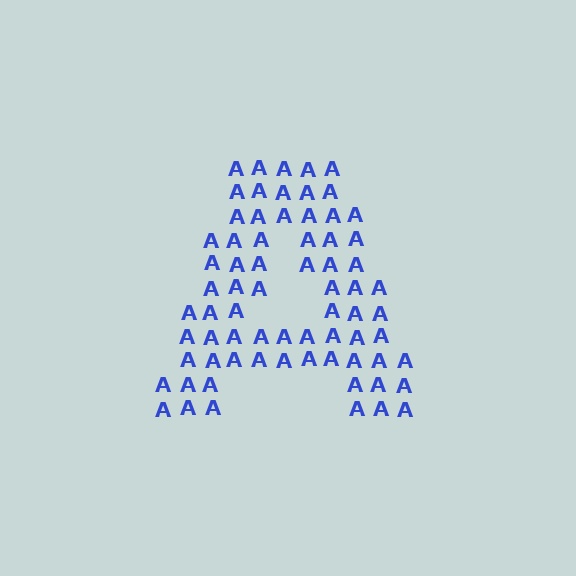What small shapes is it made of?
It is made of small letter A's.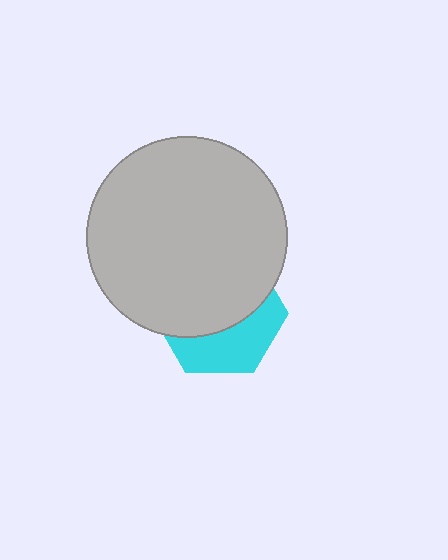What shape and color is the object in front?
The object in front is a light gray circle.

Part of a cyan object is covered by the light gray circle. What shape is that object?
It is a hexagon.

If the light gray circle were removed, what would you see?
You would see the complete cyan hexagon.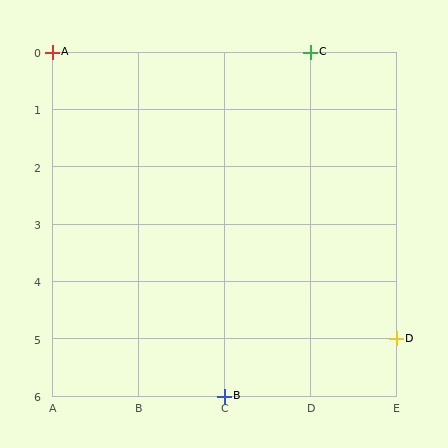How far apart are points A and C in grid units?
Points A and C are 3 columns apart.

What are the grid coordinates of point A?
Point A is at grid coordinates (A, 0).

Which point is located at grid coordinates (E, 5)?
Point D is at (E, 5).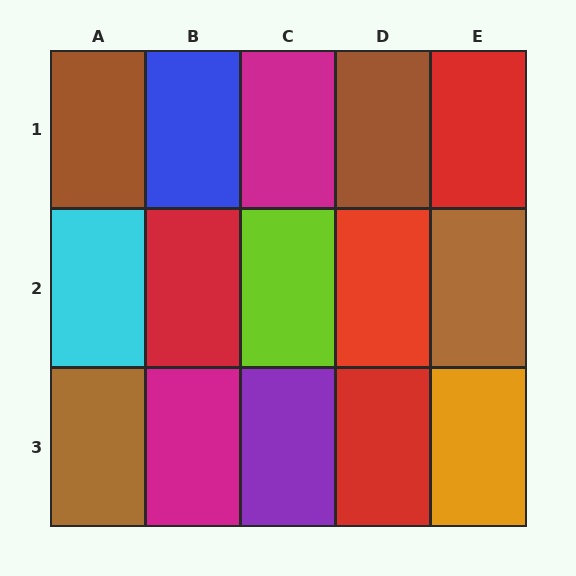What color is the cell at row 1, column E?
Red.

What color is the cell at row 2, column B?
Red.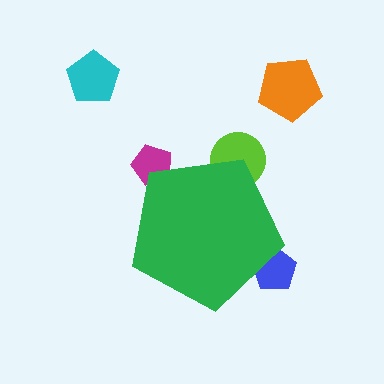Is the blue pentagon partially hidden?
Yes, the blue pentagon is partially hidden behind the green pentagon.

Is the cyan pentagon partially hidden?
No, the cyan pentagon is fully visible.